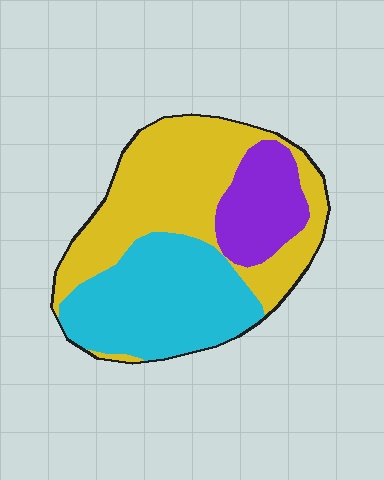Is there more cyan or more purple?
Cyan.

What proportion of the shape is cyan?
Cyan takes up about three eighths (3/8) of the shape.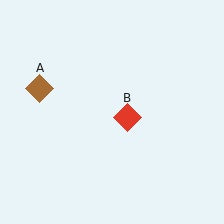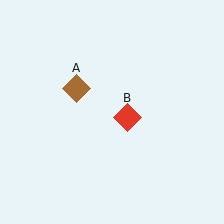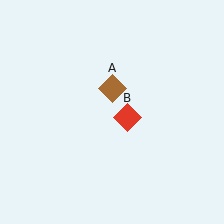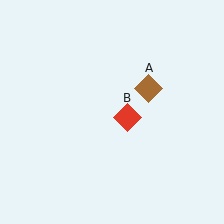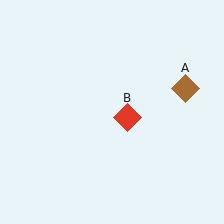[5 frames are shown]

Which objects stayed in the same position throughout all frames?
Red diamond (object B) remained stationary.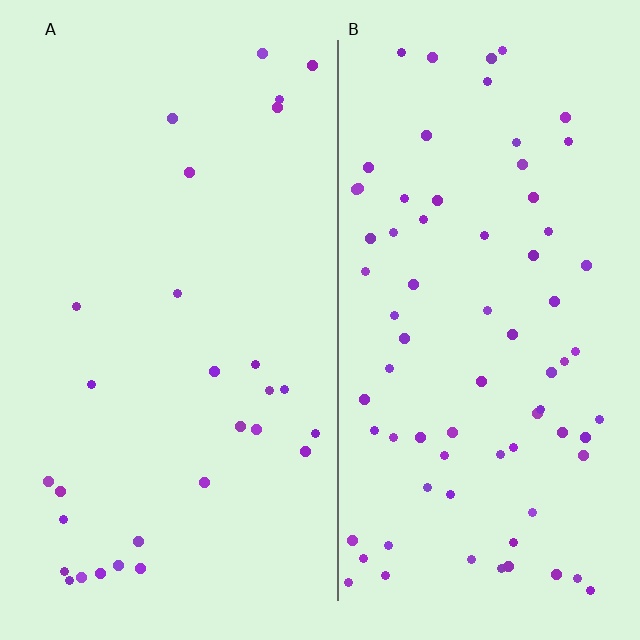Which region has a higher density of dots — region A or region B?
B (the right).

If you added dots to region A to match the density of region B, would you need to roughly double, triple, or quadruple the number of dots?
Approximately triple.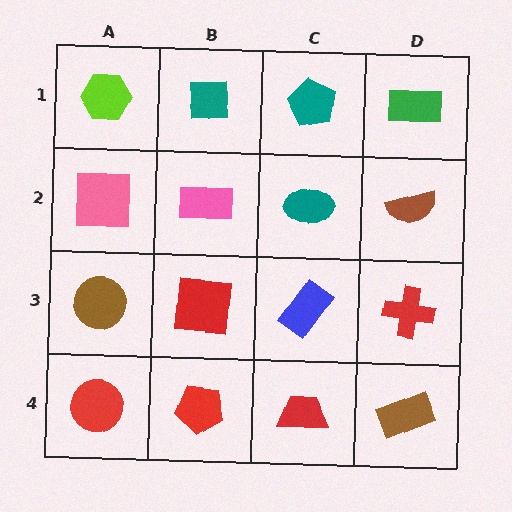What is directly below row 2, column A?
A brown circle.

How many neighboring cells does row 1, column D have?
2.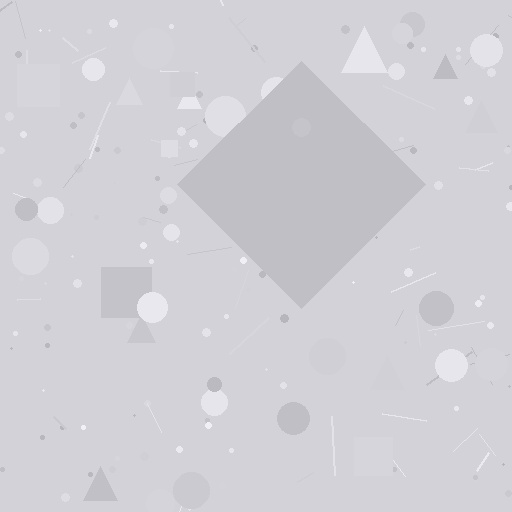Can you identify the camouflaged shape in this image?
The camouflaged shape is a diamond.